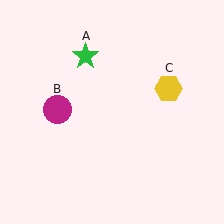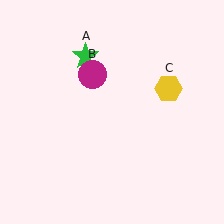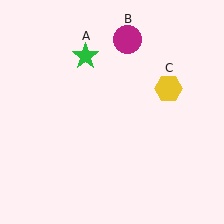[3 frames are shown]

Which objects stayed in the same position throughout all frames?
Green star (object A) and yellow hexagon (object C) remained stationary.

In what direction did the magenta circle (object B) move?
The magenta circle (object B) moved up and to the right.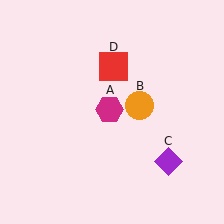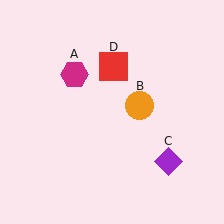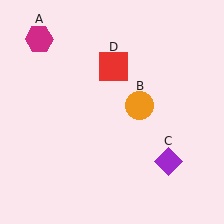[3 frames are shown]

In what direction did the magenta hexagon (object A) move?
The magenta hexagon (object A) moved up and to the left.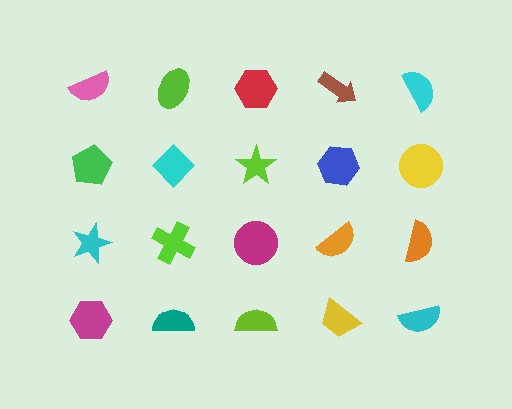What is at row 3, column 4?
An orange semicircle.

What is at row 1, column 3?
A red hexagon.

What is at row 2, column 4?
A blue hexagon.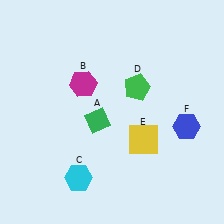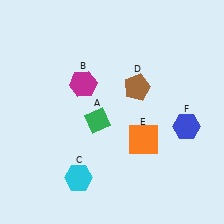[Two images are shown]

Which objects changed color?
D changed from green to brown. E changed from yellow to orange.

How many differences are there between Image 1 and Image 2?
There are 2 differences between the two images.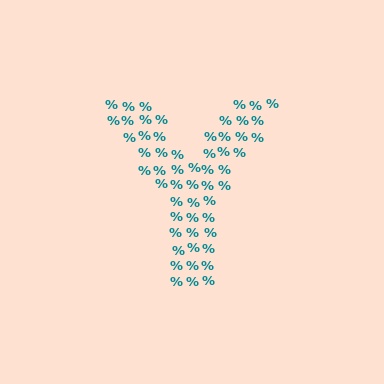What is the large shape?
The large shape is the letter Y.